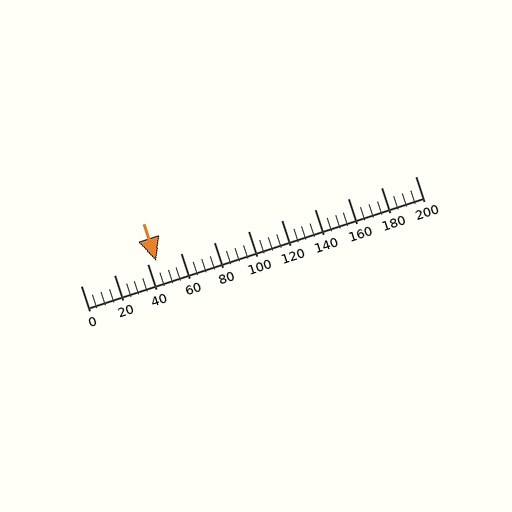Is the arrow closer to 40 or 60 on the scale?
The arrow is closer to 40.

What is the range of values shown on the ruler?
The ruler shows values from 0 to 200.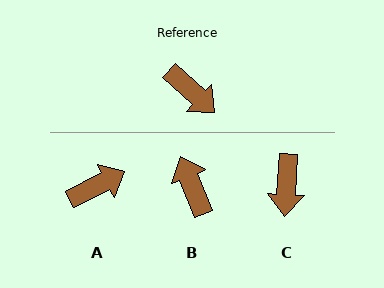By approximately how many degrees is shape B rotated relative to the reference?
Approximately 155 degrees counter-clockwise.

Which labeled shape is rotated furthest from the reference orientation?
B, about 155 degrees away.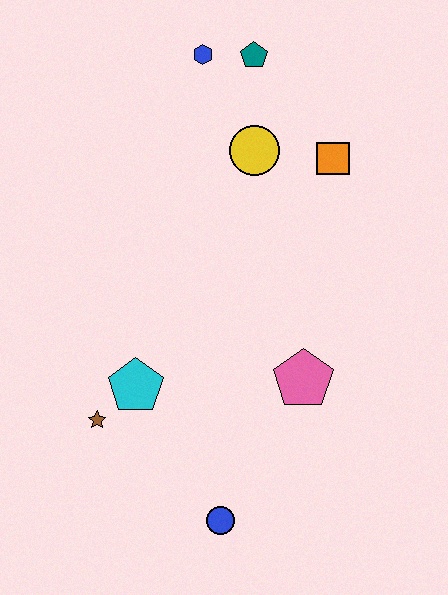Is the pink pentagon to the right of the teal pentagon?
Yes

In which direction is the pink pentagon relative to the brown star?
The pink pentagon is to the right of the brown star.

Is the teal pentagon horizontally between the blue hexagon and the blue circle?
No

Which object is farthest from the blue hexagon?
The blue circle is farthest from the blue hexagon.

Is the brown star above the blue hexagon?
No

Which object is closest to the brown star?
The cyan pentagon is closest to the brown star.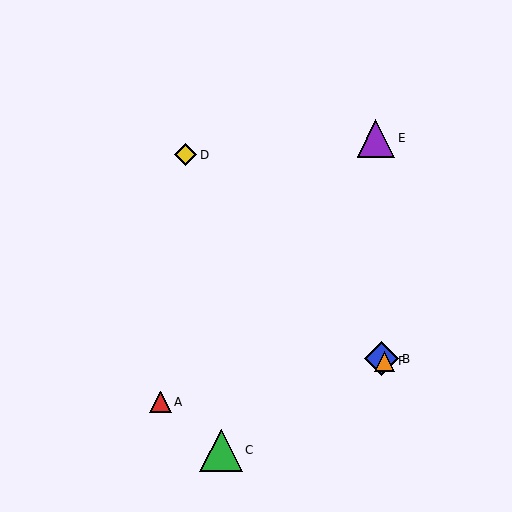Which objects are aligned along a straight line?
Objects B, D, F are aligned along a straight line.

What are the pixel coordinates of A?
Object A is at (160, 402).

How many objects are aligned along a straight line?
3 objects (B, D, F) are aligned along a straight line.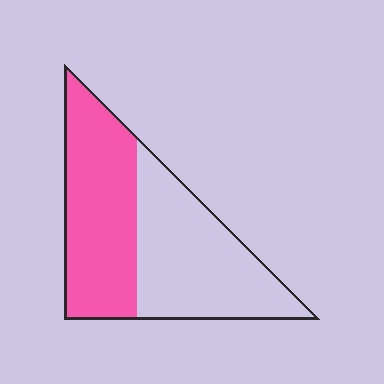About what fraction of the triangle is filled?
About one half (1/2).